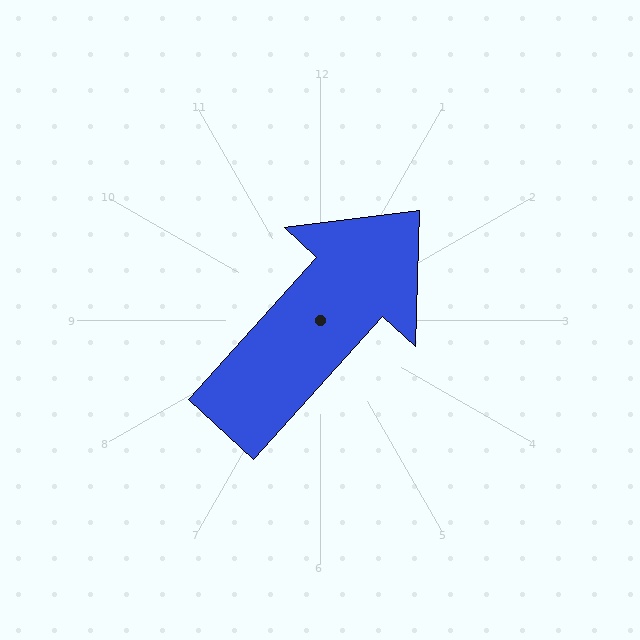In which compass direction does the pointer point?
Northeast.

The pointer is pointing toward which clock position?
Roughly 1 o'clock.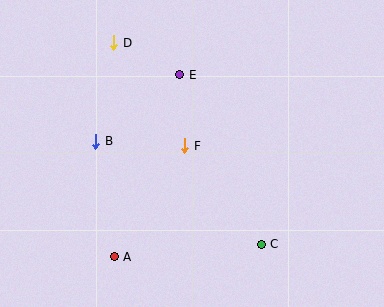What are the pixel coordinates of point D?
Point D is at (114, 43).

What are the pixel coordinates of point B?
Point B is at (96, 141).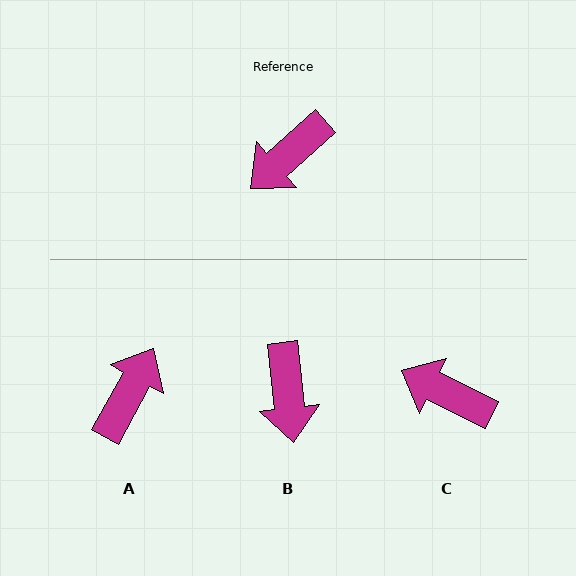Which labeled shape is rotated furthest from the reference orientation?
A, about 160 degrees away.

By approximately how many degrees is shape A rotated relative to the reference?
Approximately 160 degrees clockwise.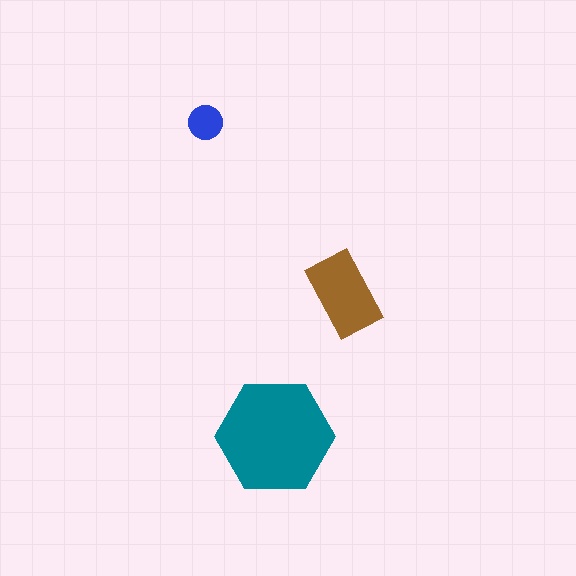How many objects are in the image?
There are 3 objects in the image.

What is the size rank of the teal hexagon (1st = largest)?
1st.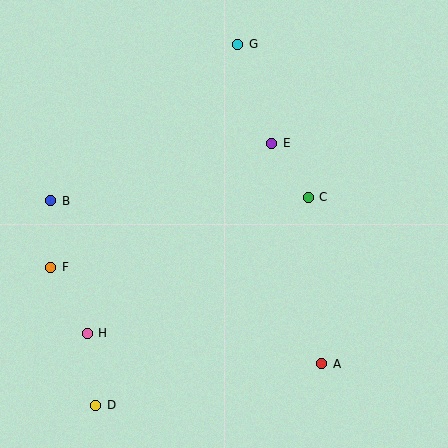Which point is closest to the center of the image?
Point C at (308, 197) is closest to the center.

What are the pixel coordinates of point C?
Point C is at (308, 197).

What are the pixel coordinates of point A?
Point A is at (322, 364).